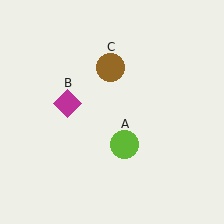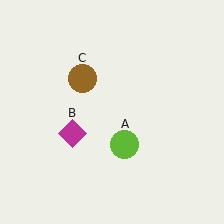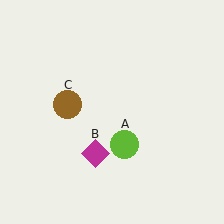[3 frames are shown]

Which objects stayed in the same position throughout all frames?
Lime circle (object A) remained stationary.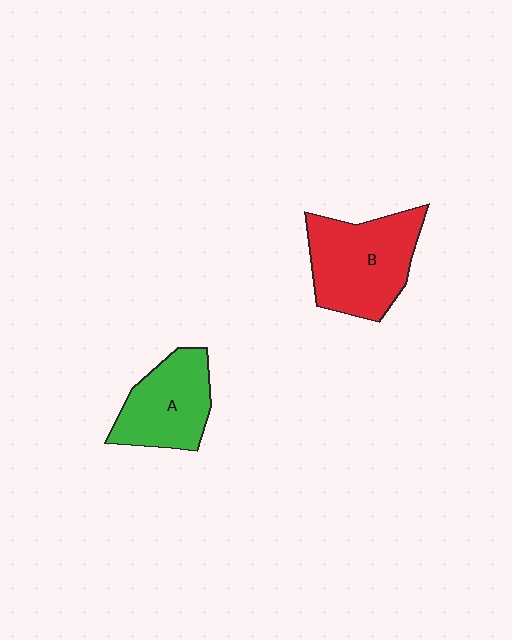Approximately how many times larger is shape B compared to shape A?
Approximately 1.3 times.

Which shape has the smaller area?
Shape A (green).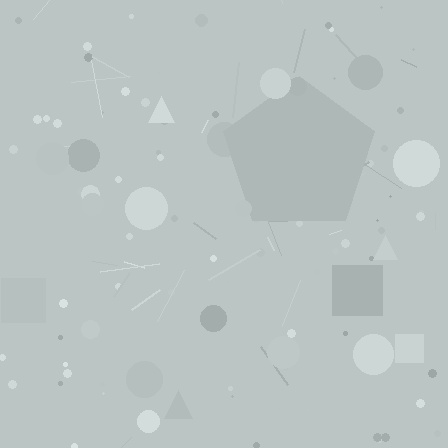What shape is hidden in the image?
A pentagon is hidden in the image.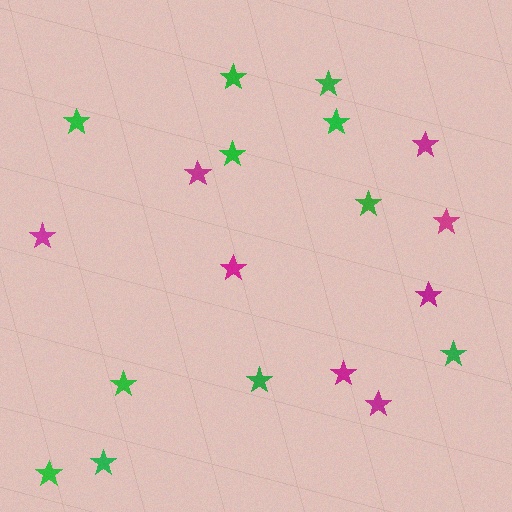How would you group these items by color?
There are 2 groups: one group of magenta stars (8) and one group of green stars (11).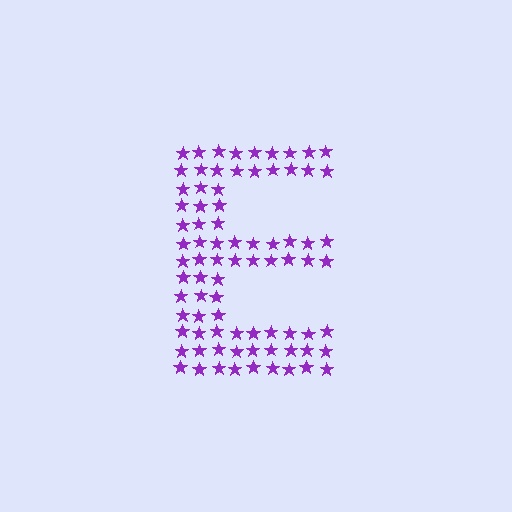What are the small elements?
The small elements are stars.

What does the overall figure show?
The overall figure shows the letter E.